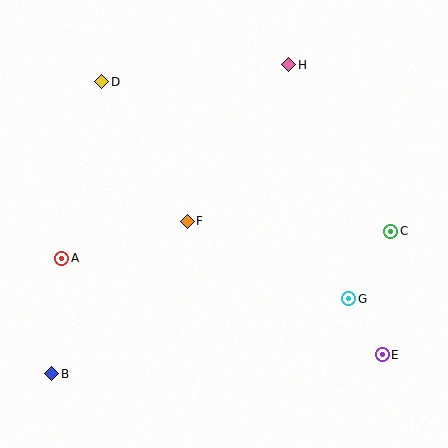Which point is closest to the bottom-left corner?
Point B is closest to the bottom-left corner.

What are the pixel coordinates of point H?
Point H is at (289, 65).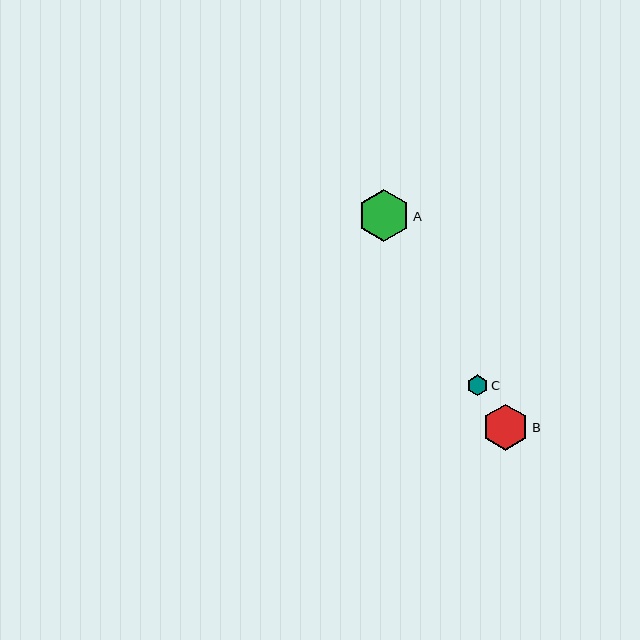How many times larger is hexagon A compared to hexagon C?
Hexagon A is approximately 2.5 times the size of hexagon C.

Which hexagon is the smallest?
Hexagon C is the smallest with a size of approximately 21 pixels.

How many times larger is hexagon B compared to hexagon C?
Hexagon B is approximately 2.2 times the size of hexagon C.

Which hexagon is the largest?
Hexagon A is the largest with a size of approximately 52 pixels.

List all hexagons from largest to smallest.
From largest to smallest: A, B, C.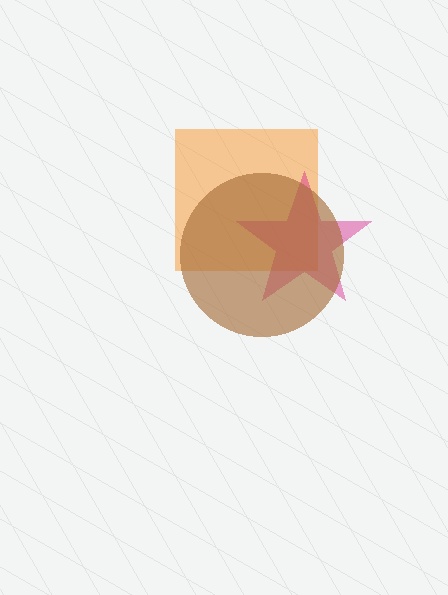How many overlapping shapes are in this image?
There are 3 overlapping shapes in the image.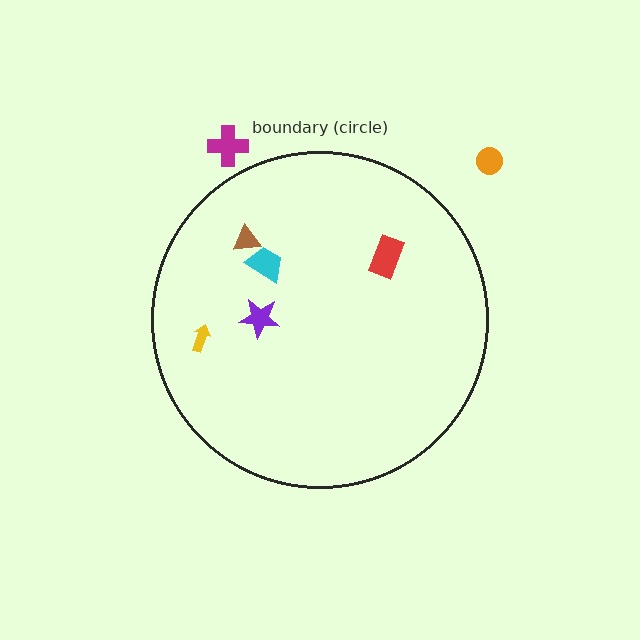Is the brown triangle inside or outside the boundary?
Inside.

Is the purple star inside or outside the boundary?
Inside.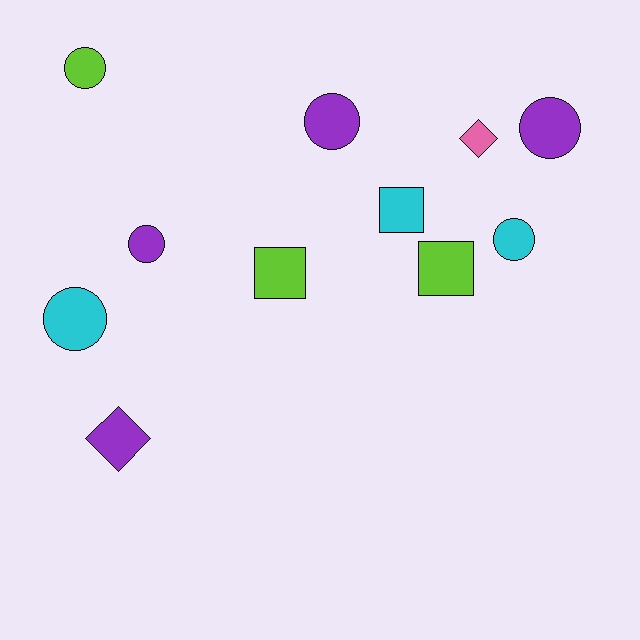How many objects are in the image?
There are 11 objects.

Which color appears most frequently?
Purple, with 4 objects.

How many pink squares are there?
There are no pink squares.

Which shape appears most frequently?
Circle, with 6 objects.